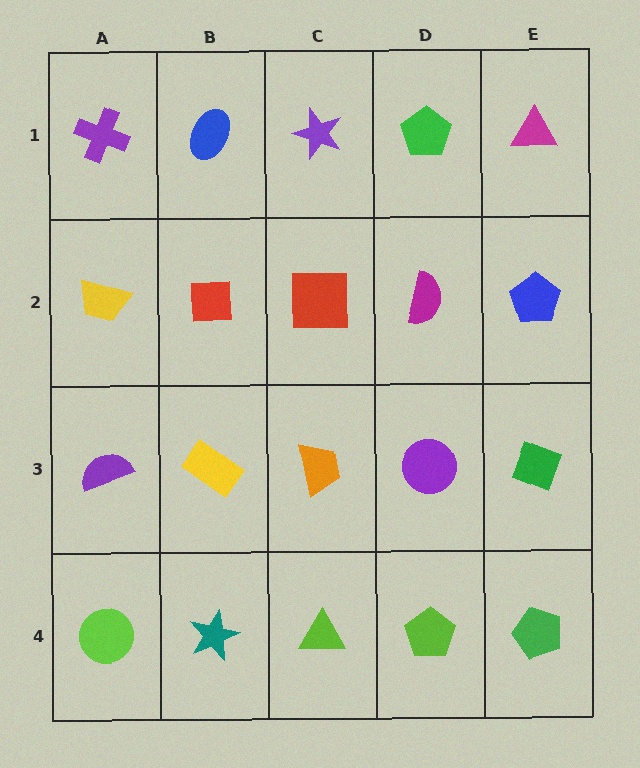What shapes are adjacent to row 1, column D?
A magenta semicircle (row 2, column D), a purple star (row 1, column C), a magenta triangle (row 1, column E).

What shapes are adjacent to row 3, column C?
A red square (row 2, column C), a lime triangle (row 4, column C), a yellow rectangle (row 3, column B), a purple circle (row 3, column D).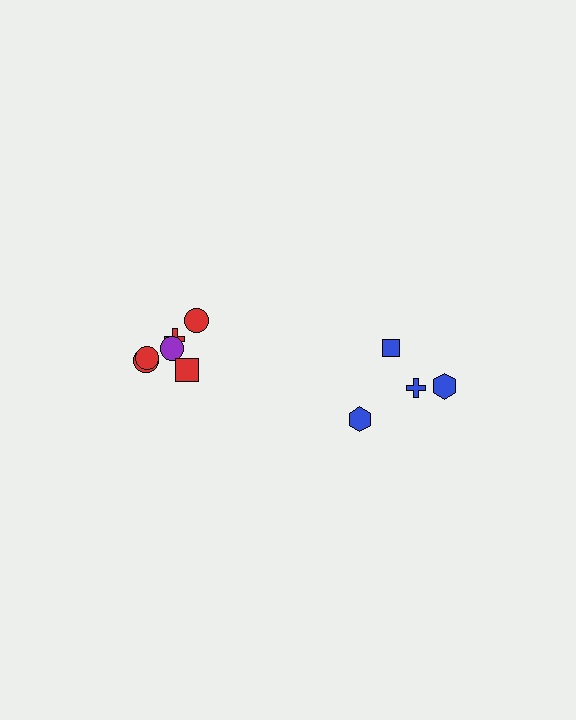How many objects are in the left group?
There are 6 objects.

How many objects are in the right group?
There are 4 objects.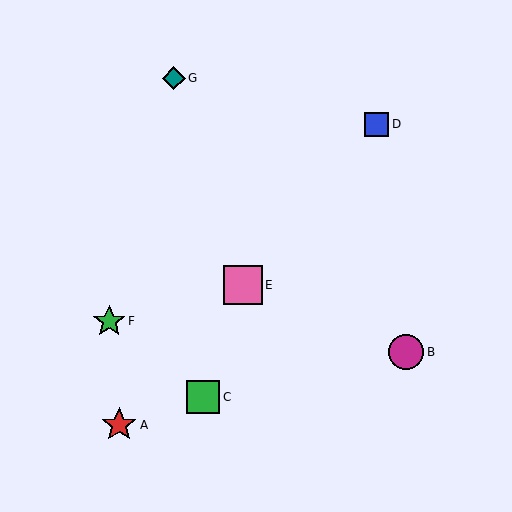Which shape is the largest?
The pink square (labeled E) is the largest.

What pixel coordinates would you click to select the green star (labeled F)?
Click at (109, 321) to select the green star F.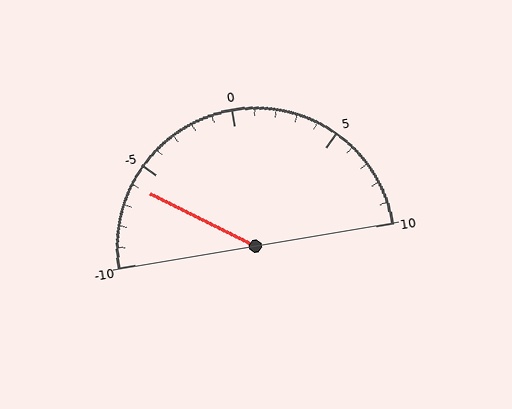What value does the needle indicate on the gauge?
The needle indicates approximately -6.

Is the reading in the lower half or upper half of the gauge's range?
The reading is in the lower half of the range (-10 to 10).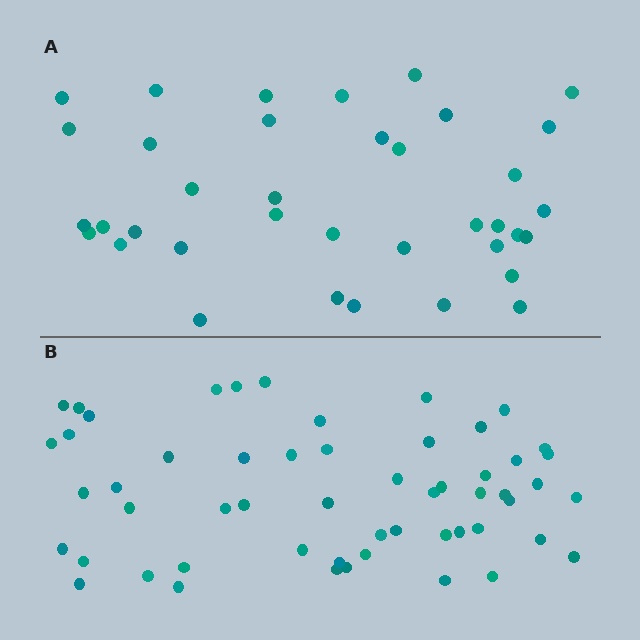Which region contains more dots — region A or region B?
Region B (the bottom region) has more dots.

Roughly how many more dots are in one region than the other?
Region B has approximately 20 more dots than region A.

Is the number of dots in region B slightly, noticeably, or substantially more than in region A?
Region B has substantially more. The ratio is roughly 1.5 to 1.